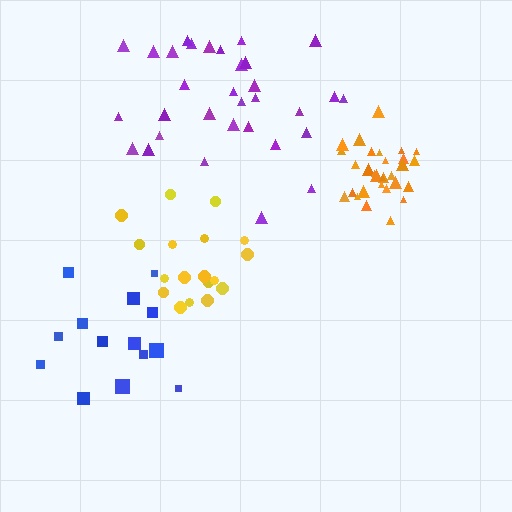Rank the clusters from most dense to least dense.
orange, yellow, blue, purple.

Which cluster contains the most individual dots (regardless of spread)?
Purple (32).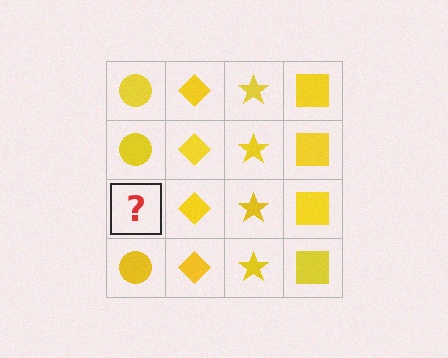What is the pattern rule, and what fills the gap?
The rule is that each column has a consistent shape. The gap should be filled with a yellow circle.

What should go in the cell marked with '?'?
The missing cell should contain a yellow circle.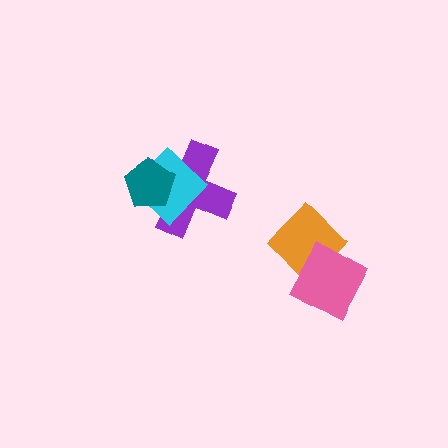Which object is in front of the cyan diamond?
The teal pentagon is in front of the cyan diamond.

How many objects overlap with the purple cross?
2 objects overlap with the purple cross.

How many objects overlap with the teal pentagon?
2 objects overlap with the teal pentagon.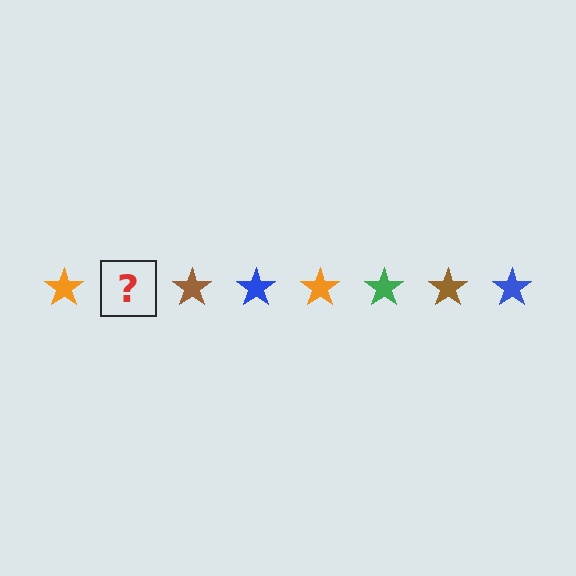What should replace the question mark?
The question mark should be replaced with a green star.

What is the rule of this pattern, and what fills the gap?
The rule is that the pattern cycles through orange, green, brown, blue stars. The gap should be filled with a green star.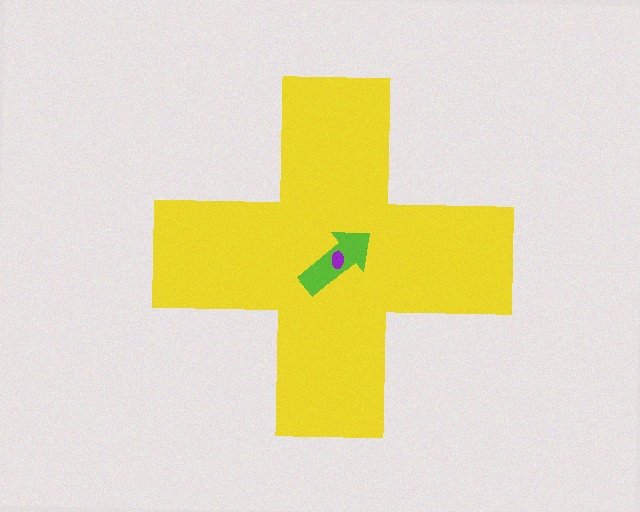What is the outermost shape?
The yellow cross.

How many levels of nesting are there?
3.